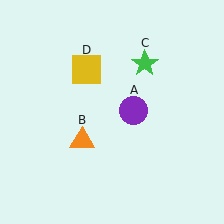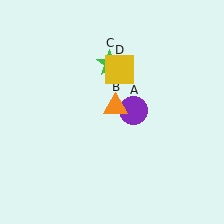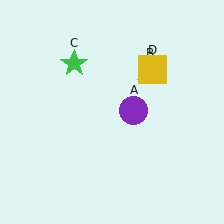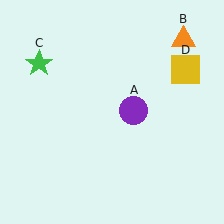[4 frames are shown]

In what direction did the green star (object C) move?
The green star (object C) moved left.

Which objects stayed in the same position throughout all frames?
Purple circle (object A) remained stationary.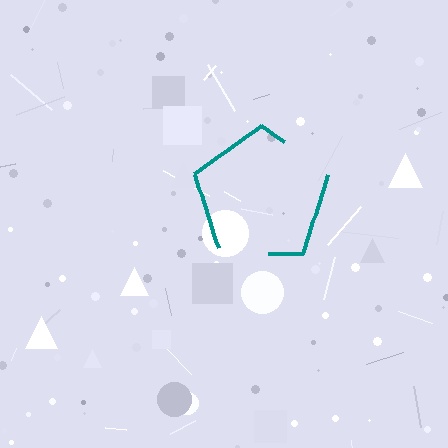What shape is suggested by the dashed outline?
The dashed outline suggests a pentagon.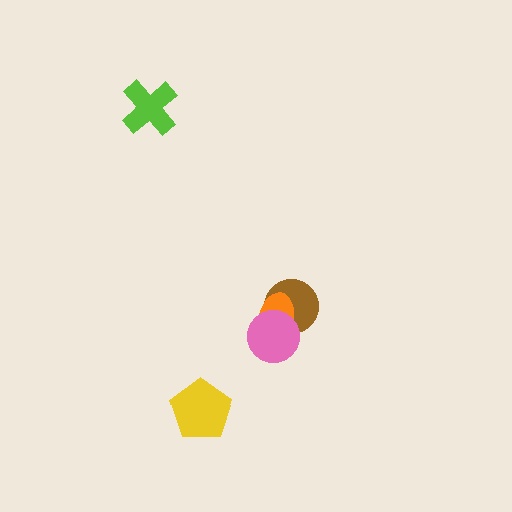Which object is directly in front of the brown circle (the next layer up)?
The orange ellipse is directly in front of the brown circle.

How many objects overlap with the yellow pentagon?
0 objects overlap with the yellow pentagon.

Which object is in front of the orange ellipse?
The pink circle is in front of the orange ellipse.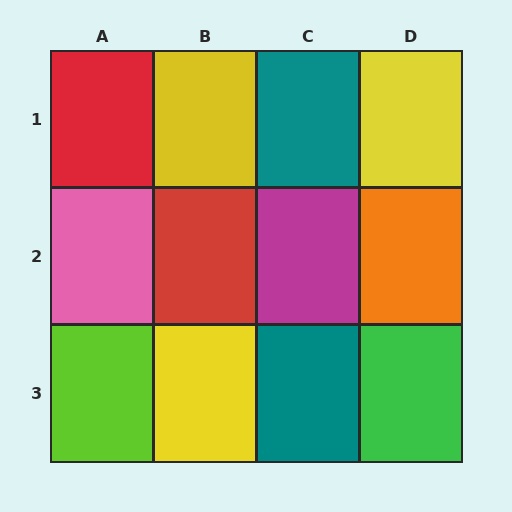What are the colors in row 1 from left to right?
Red, yellow, teal, yellow.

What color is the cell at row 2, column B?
Red.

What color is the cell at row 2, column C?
Magenta.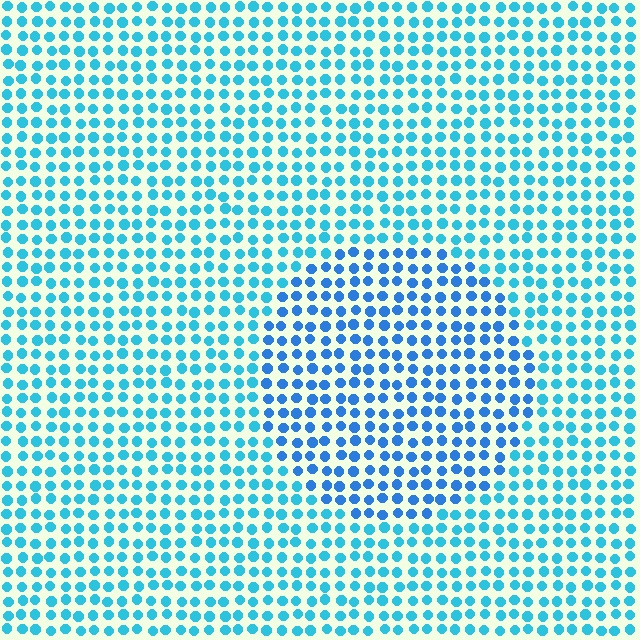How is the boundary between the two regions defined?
The boundary is defined purely by a slight shift in hue (about 24 degrees). Spacing, size, and orientation are identical on both sides.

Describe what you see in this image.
The image is filled with small cyan elements in a uniform arrangement. A circle-shaped region is visible where the elements are tinted to a slightly different hue, forming a subtle color boundary.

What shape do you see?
I see a circle.